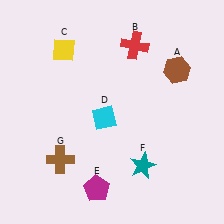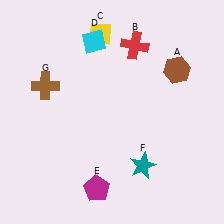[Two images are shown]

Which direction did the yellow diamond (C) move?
The yellow diamond (C) moved right.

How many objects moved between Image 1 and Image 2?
3 objects moved between the two images.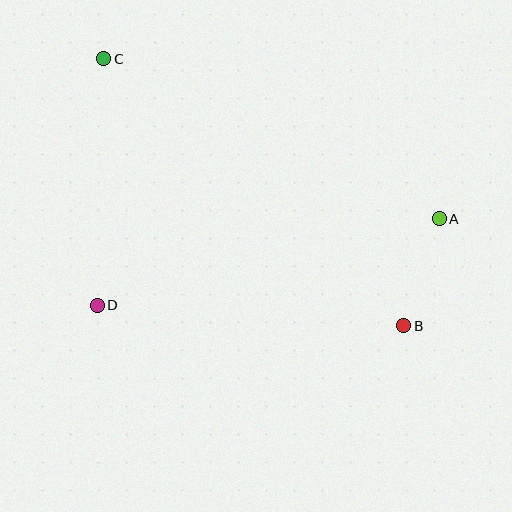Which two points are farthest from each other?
Points B and C are farthest from each other.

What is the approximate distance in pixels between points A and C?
The distance between A and C is approximately 372 pixels.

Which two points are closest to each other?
Points A and B are closest to each other.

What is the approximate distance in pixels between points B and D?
The distance between B and D is approximately 307 pixels.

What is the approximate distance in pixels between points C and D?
The distance between C and D is approximately 247 pixels.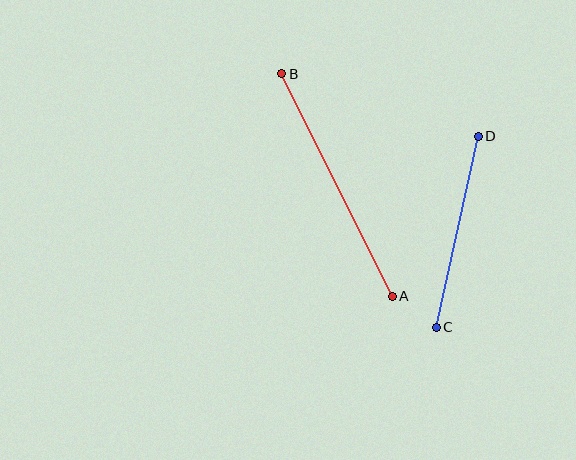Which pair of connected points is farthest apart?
Points A and B are farthest apart.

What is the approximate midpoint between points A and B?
The midpoint is at approximately (337, 185) pixels.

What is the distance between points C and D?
The distance is approximately 196 pixels.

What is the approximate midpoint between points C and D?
The midpoint is at approximately (457, 232) pixels.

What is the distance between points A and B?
The distance is approximately 249 pixels.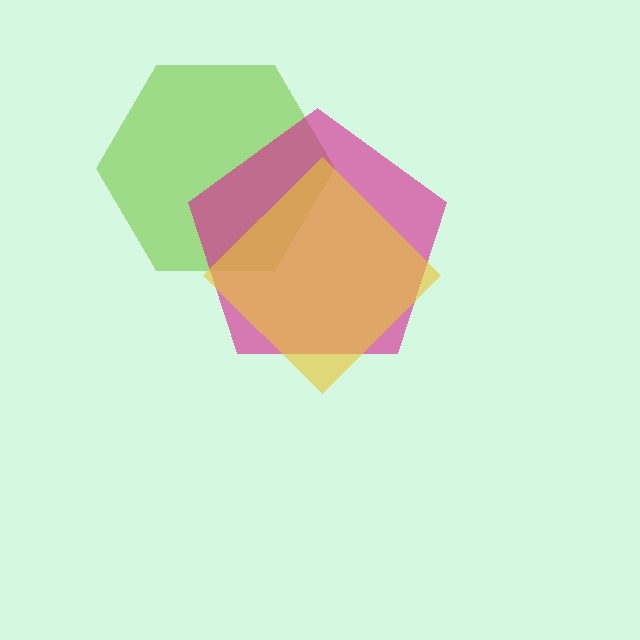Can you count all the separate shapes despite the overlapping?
Yes, there are 3 separate shapes.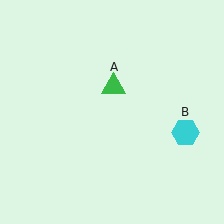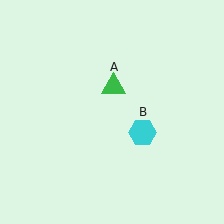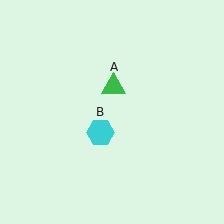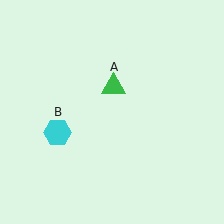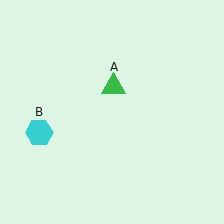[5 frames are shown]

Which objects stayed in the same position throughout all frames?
Green triangle (object A) remained stationary.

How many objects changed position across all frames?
1 object changed position: cyan hexagon (object B).